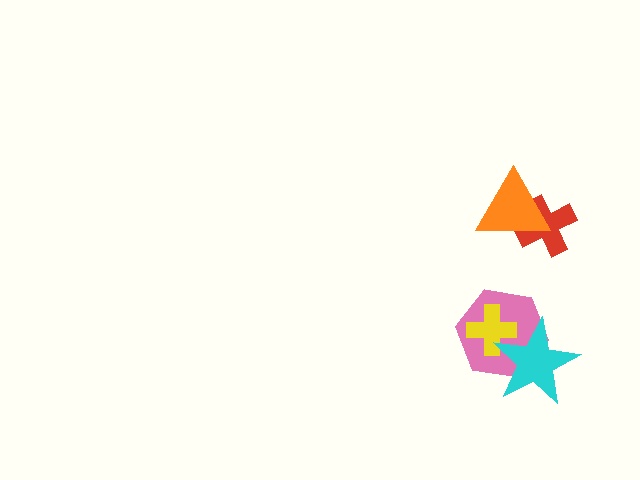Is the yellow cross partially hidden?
Yes, it is partially covered by another shape.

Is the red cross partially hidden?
Yes, it is partially covered by another shape.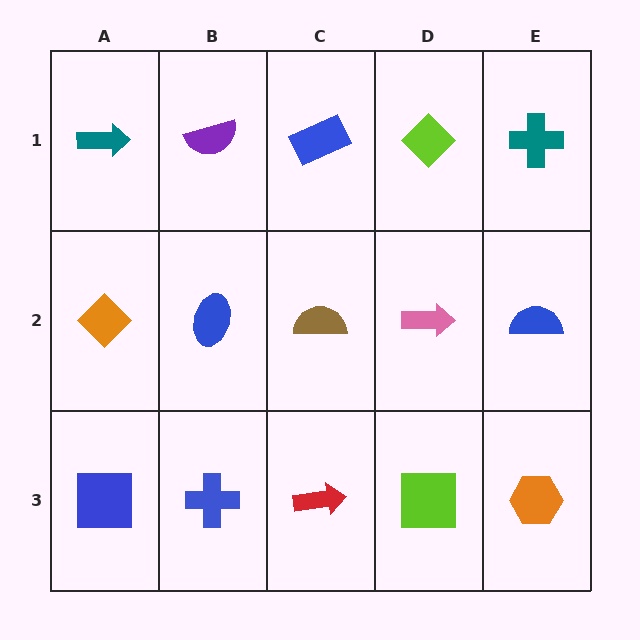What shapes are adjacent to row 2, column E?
A teal cross (row 1, column E), an orange hexagon (row 3, column E), a pink arrow (row 2, column D).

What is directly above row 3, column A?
An orange diamond.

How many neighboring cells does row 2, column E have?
3.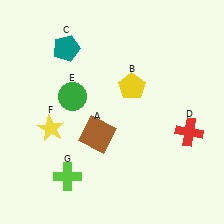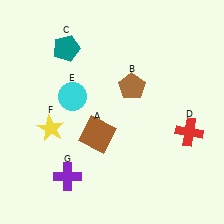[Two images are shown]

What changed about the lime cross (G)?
In Image 1, G is lime. In Image 2, it changed to purple.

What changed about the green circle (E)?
In Image 1, E is green. In Image 2, it changed to cyan.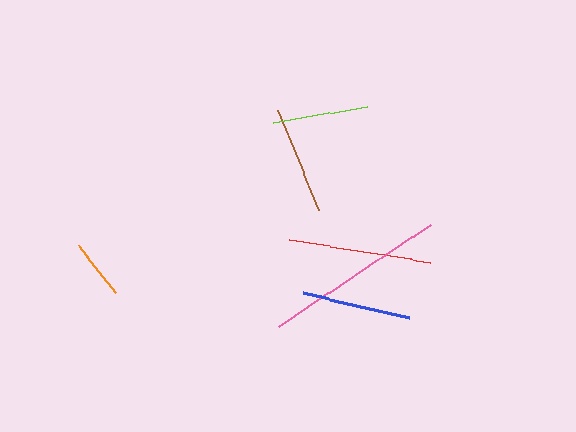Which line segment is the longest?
The pink line is the longest at approximately 184 pixels.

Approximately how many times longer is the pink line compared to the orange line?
The pink line is approximately 3.0 times the length of the orange line.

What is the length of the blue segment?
The blue segment is approximately 109 pixels long.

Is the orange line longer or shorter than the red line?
The red line is longer than the orange line.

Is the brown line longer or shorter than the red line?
The red line is longer than the brown line.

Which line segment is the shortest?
The orange line is the shortest at approximately 61 pixels.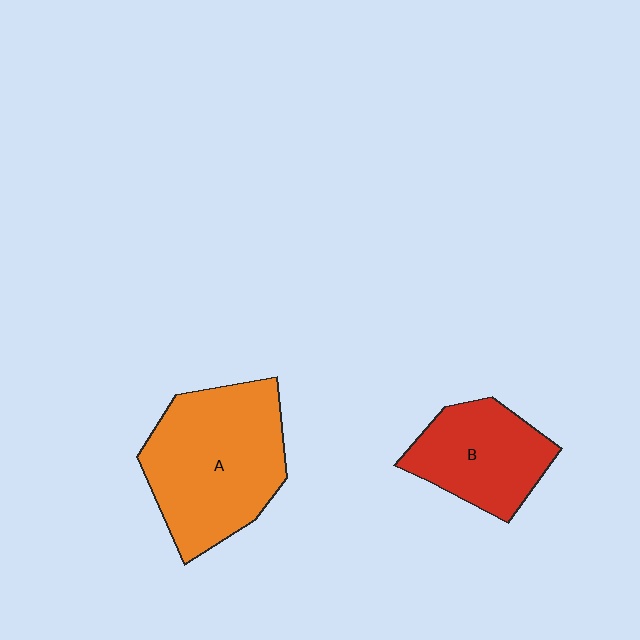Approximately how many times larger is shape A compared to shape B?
Approximately 1.6 times.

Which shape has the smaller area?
Shape B (red).